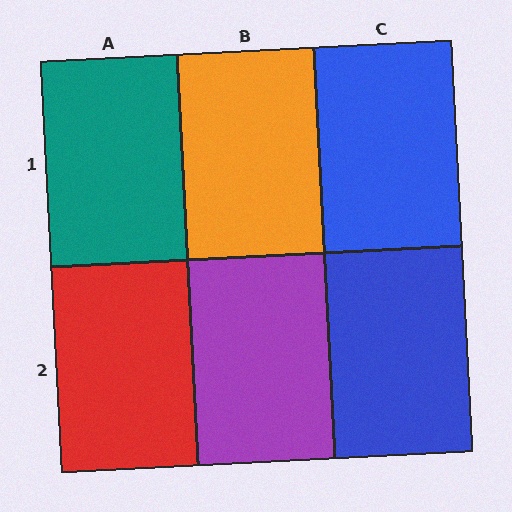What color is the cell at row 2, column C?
Blue.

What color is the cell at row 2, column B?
Purple.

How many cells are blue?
2 cells are blue.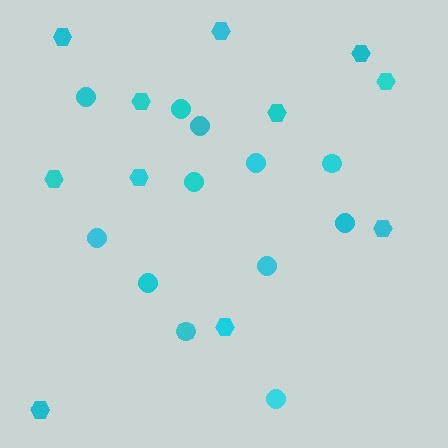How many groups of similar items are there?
There are 2 groups: one group of circles (12) and one group of hexagons (11).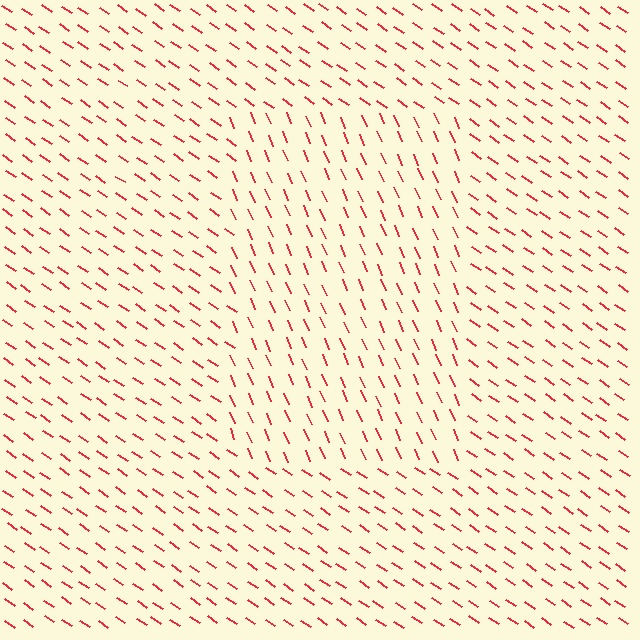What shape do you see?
I see a rectangle.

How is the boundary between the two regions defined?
The boundary is defined purely by a change in line orientation (approximately 33 degrees difference). All lines are the same color and thickness.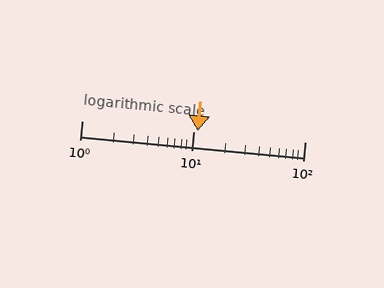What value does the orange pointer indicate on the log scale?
The pointer indicates approximately 11.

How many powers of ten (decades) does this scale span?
The scale spans 2 decades, from 1 to 100.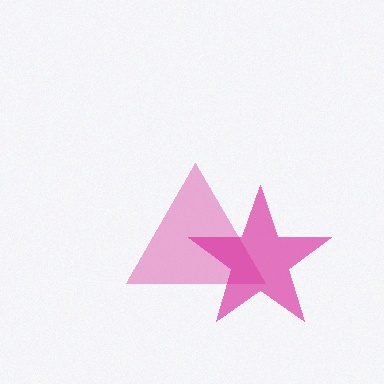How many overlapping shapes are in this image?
There are 2 overlapping shapes in the image.